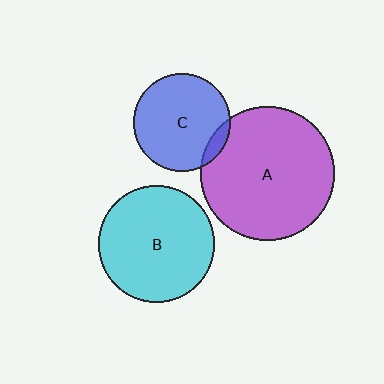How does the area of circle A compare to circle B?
Approximately 1.3 times.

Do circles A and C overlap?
Yes.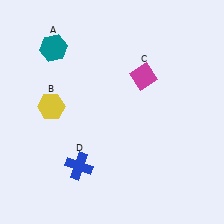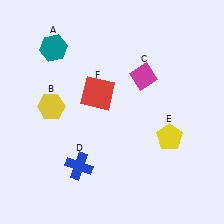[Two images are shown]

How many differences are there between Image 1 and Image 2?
There are 2 differences between the two images.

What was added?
A yellow pentagon (E), a red square (F) were added in Image 2.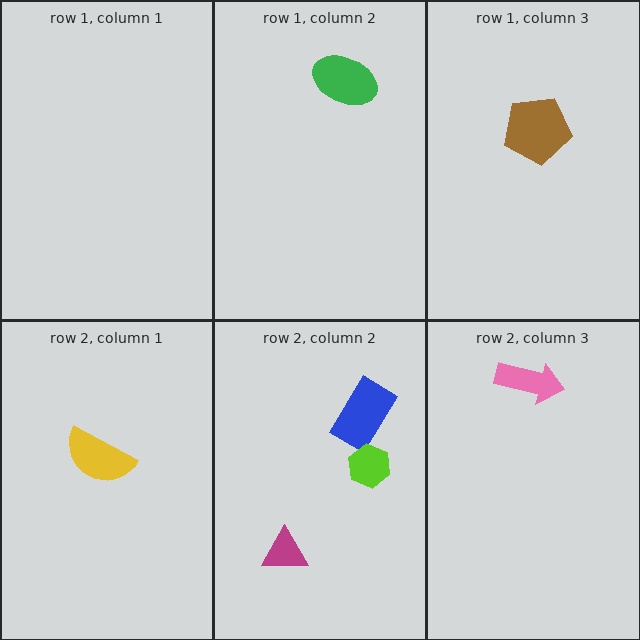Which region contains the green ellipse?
The row 1, column 2 region.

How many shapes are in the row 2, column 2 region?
3.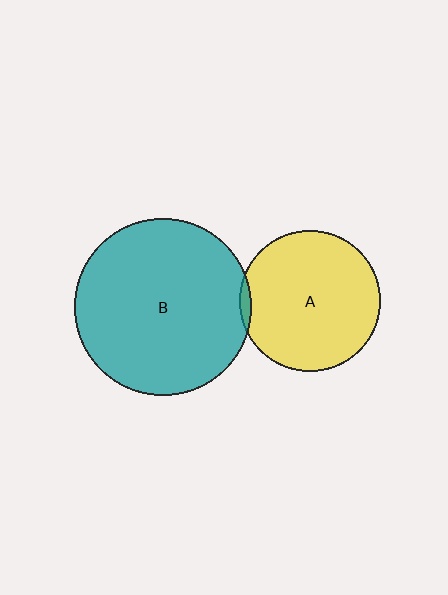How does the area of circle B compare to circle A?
Approximately 1.6 times.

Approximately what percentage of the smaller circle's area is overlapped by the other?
Approximately 5%.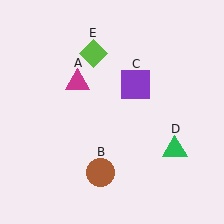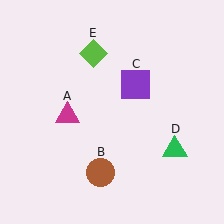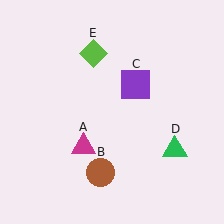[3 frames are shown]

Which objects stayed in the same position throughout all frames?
Brown circle (object B) and purple square (object C) and green triangle (object D) and lime diamond (object E) remained stationary.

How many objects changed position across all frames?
1 object changed position: magenta triangle (object A).